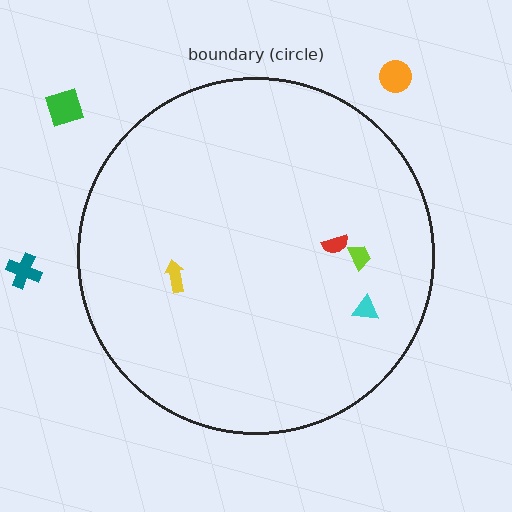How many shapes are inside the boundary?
4 inside, 3 outside.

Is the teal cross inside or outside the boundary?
Outside.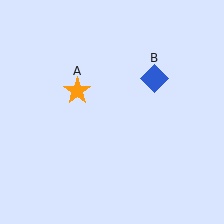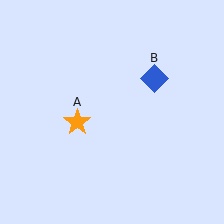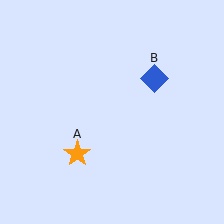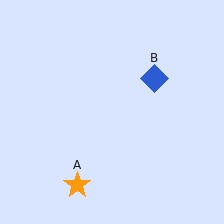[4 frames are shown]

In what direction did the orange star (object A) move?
The orange star (object A) moved down.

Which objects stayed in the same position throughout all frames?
Blue diamond (object B) remained stationary.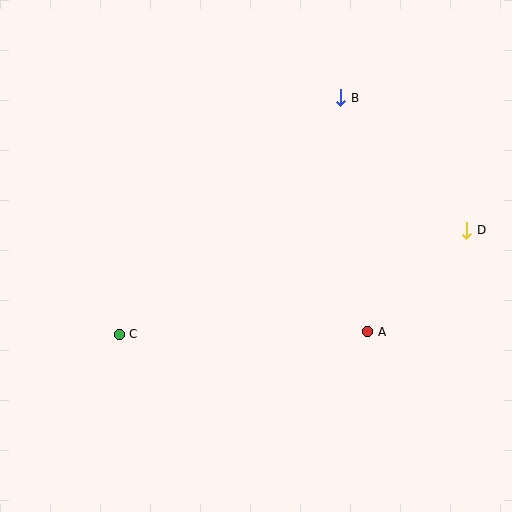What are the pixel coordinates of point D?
Point D is at (467, 230).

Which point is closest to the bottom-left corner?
Point C is closest to the bottom-left corner.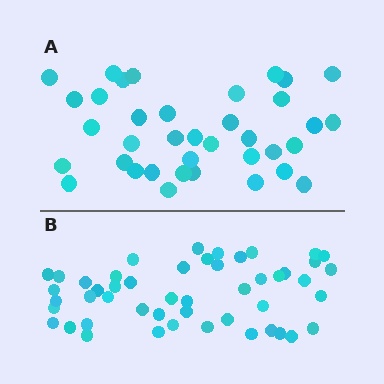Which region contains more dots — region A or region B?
Region B (the bottom region) has more dots.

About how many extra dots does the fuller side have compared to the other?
Region B has roughly 12 or so more dots than region A.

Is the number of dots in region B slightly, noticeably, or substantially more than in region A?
Region B has noticeably more, but not dramatically so. The ratio is roughly 1.3 to 1.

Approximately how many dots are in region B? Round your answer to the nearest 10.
About 50 dots. (The exact count is 49, which rounds to 50.)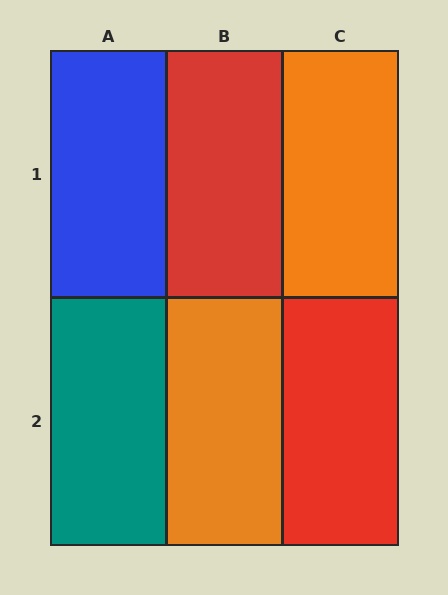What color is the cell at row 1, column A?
Blue.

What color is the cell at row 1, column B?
Red.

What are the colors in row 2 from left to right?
Teal, orange, red.